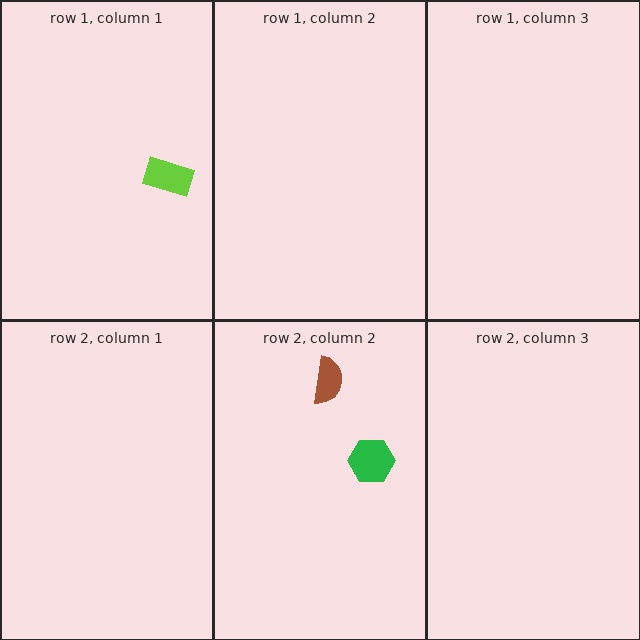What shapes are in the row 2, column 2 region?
The green hexagon, the brown semicircle.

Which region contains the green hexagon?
The row 2, column 2 region.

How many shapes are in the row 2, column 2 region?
2.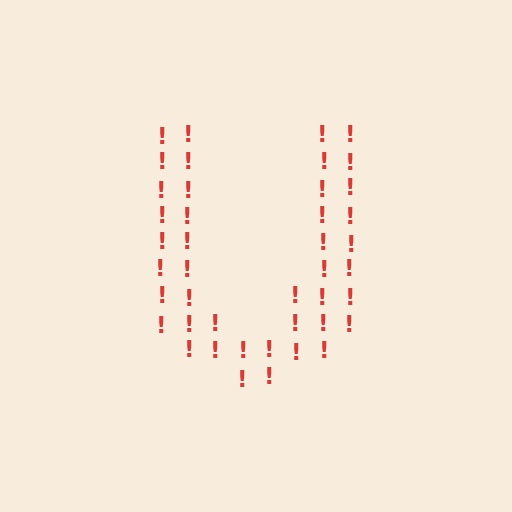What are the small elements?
The small elements are exclamation marks.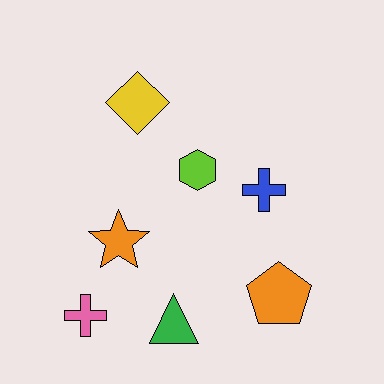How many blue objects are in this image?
There is 1 blue object.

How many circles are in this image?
There are no circles.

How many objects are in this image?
There are 7 objects.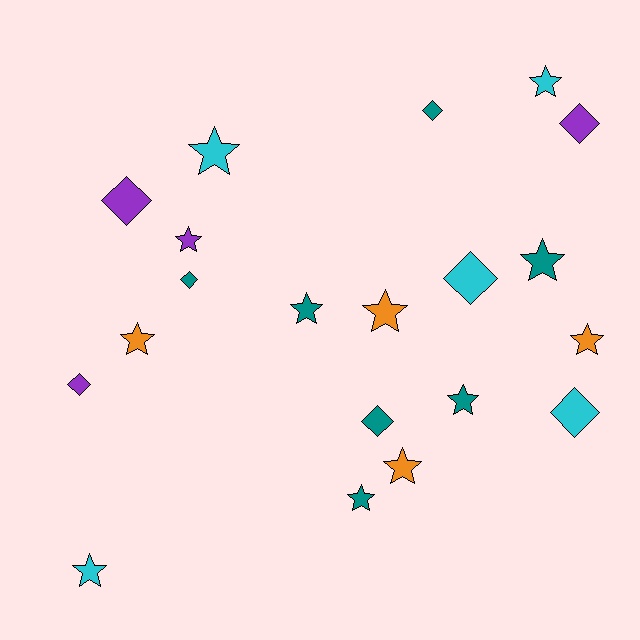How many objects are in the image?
There are 20 objects.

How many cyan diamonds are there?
There are 2 cyan diamonds.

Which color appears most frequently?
Teal, with 7 objects.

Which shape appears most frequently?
Star, with 12 objects.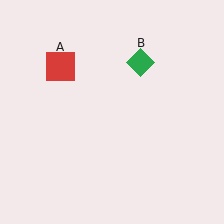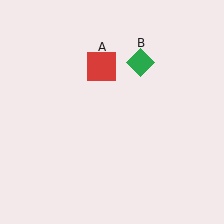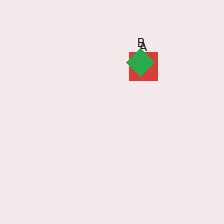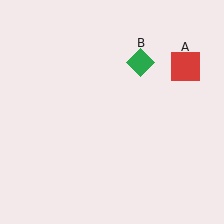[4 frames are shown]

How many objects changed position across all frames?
1 object changed position: red square (object A).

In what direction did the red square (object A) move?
The red square (object A) moved right.